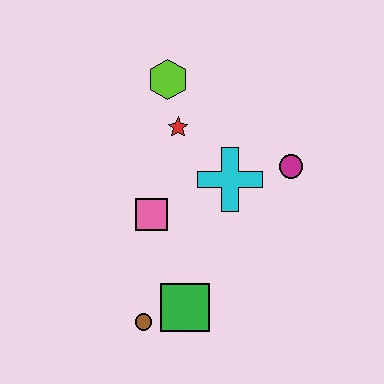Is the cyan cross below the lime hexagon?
Yes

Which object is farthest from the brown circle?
The lime hexagon is farthest from the brown circle.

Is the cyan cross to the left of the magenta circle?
Yes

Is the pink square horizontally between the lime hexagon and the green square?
No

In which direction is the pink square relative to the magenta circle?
The pink square is to the left of the magenta circle.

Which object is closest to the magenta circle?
The cyan cross is closest to the magenta circle.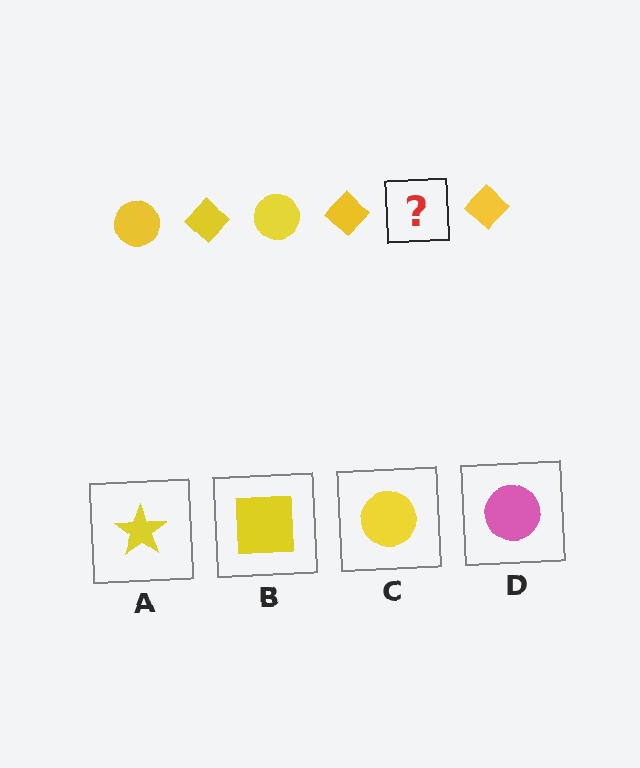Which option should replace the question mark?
Option C.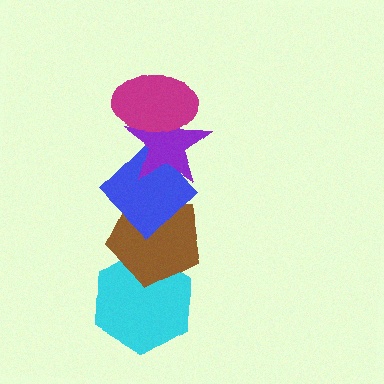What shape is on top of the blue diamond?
The purple star is on top of the blue diamond.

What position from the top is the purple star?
The purple star is 2nd from the top.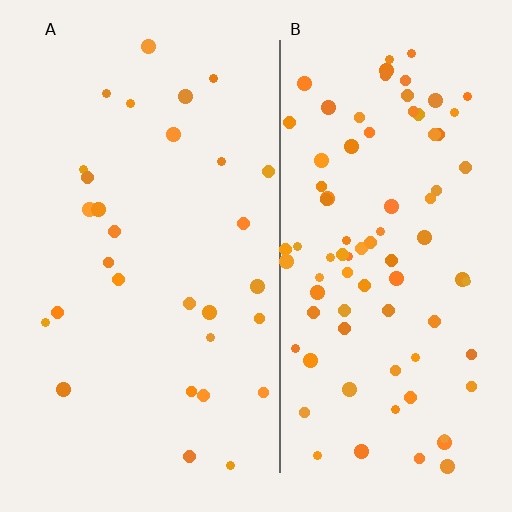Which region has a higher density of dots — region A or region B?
B (the right).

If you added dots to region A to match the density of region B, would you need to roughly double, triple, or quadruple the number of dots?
Approximately triple.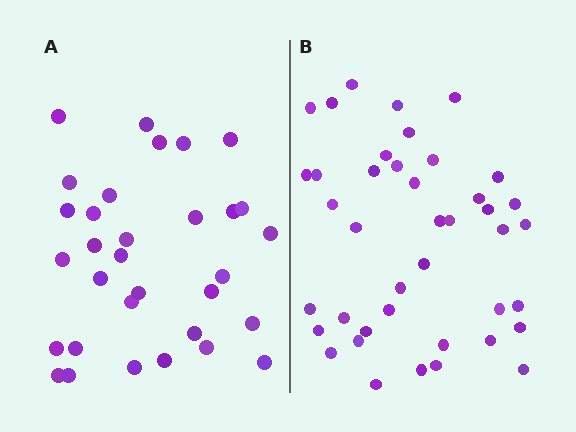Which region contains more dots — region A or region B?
Region B (the right region) has more dots.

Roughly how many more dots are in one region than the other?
Region B has roughly 8 or so more dots than region A.